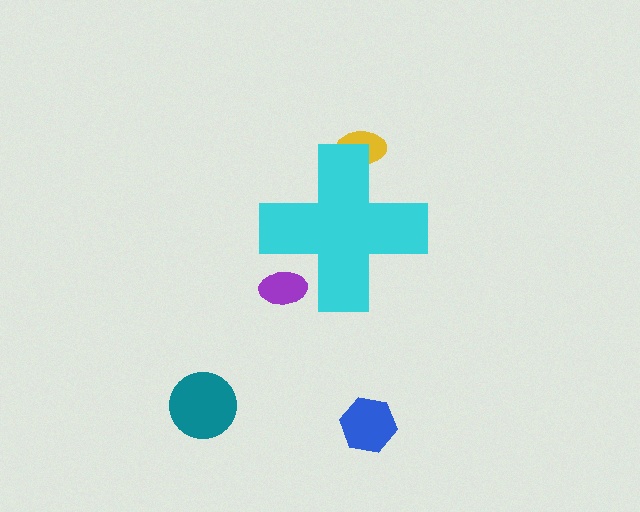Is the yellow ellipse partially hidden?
Yes, the yellow ellipse is partially hidden behind the cyan cross.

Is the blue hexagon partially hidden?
No, the blue hexagon is fully visible.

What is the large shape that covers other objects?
A cyan cross.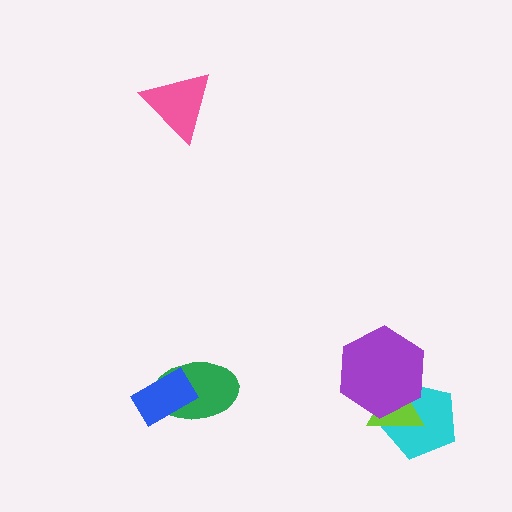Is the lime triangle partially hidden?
Yes, it is partially covered by another shape.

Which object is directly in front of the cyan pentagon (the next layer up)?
The lime triangle is directly in front of the cyan pentagon.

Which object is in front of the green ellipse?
The blue rectangle is in front of the green ellipse.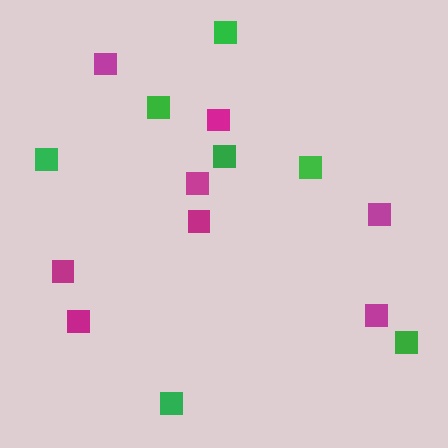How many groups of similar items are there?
There are 2 groups: one group of magenta squares (8) and one group of green squares (7).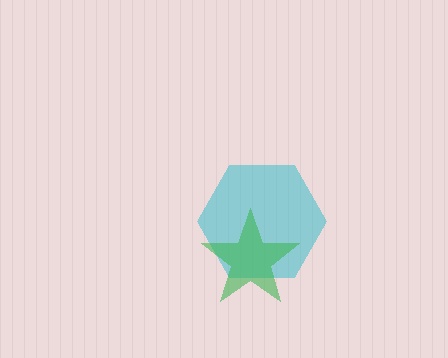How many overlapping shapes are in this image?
There are 2 overlapping shapes in the image.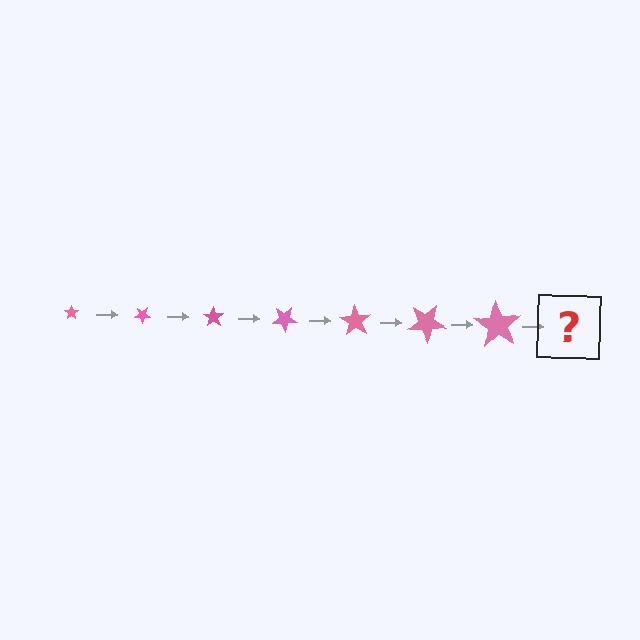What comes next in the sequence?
The next element should be a star, larger than the previous one and rotated 245 degrees from the start.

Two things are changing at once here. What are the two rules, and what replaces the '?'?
The two rules are that the star grows larger each step and it rotates 35 degrees each step. The '?' should be a star, larger than the previous one and rotated 245 degrees from the start.